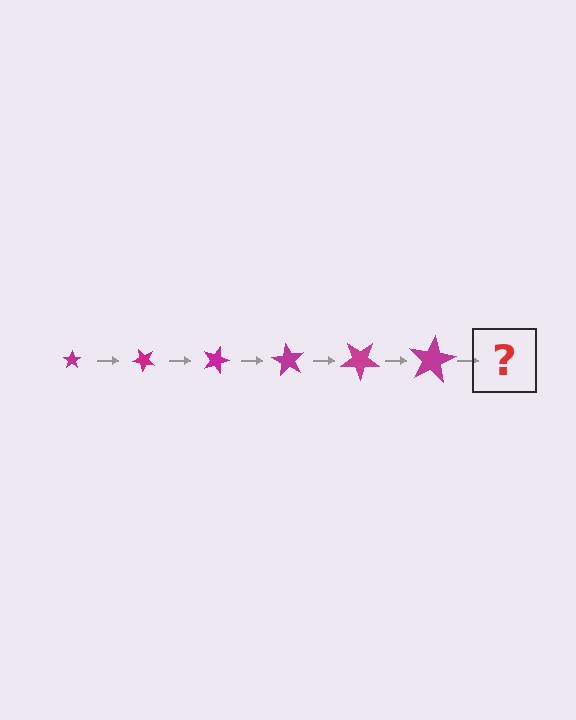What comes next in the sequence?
The next element should be a star, larger than the previous one and rotated 270 degrees from the start.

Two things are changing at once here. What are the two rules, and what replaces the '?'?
The two rules are that the star grows larger each step and it rotates 45 degrees each step. The '?' should be a star, larger than the previous one and rotated 270 degrees from the start.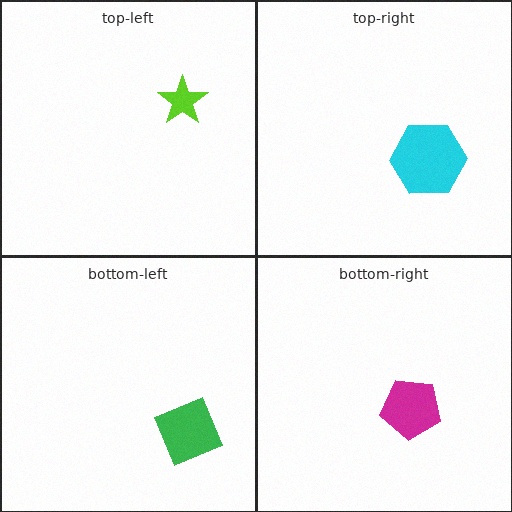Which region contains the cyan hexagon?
The top-right region.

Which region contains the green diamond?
The bottom-left region.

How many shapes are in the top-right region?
1.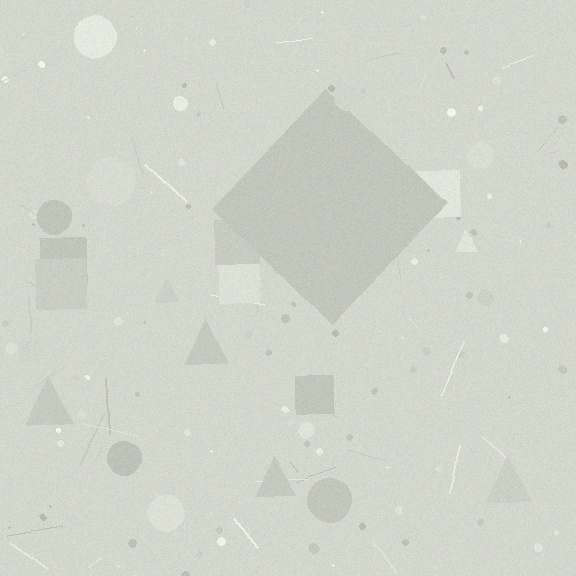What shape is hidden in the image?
A diamond is hidden in the image.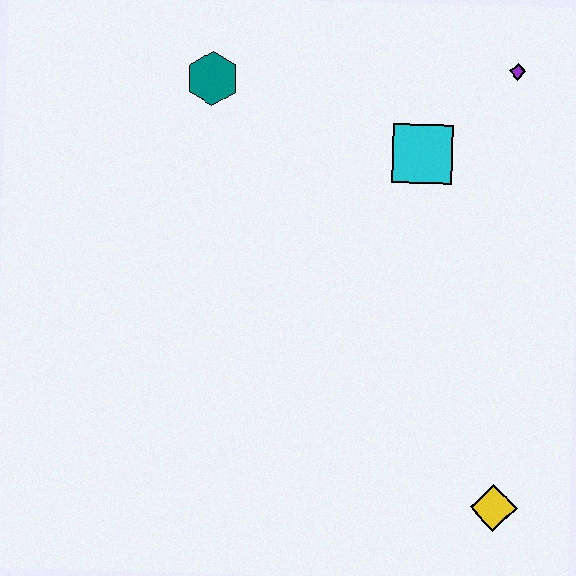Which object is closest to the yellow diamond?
The cyan square is closest to the yellow diamond.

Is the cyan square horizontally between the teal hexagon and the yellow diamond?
Yes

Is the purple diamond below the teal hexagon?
No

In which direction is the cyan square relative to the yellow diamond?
The cyan square is above the yellow diamond.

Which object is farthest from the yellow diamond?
The teal hexagon is farthest from the yellow diamond.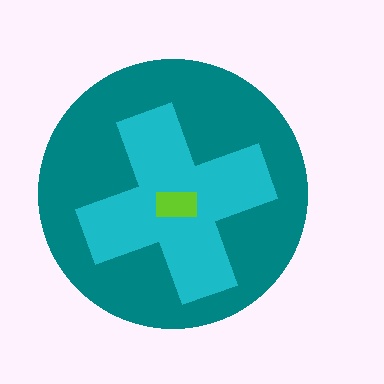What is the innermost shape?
The lime rectangle.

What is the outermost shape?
The teal circle.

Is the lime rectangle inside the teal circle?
Yes.